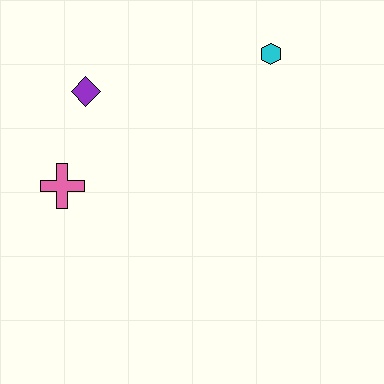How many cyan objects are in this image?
There is 1 cyan object.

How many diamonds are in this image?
There is 1 diamond.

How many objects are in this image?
There are 3 objects.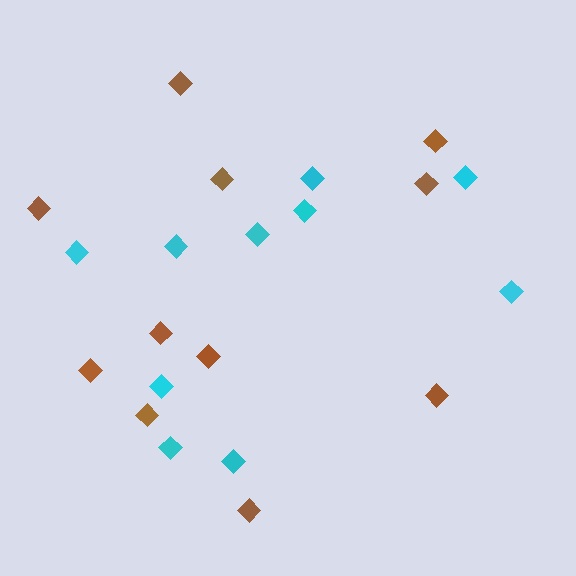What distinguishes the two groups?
There are 2 groups: one group of cyan diamonds (10) and one group of brown diamonds (11).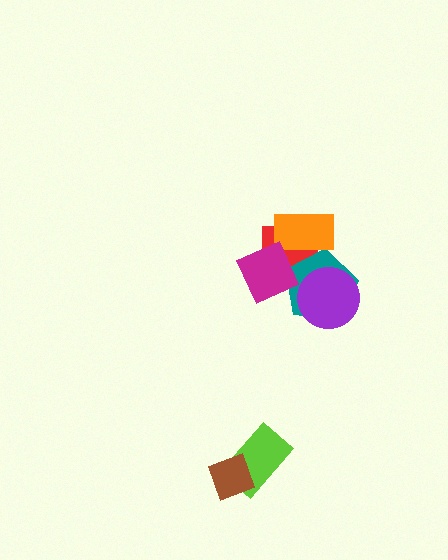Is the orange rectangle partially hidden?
Yes, it is partially covered by another shape.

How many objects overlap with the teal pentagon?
4 objects overlap with the teal pentagon.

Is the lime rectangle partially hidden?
Yes, it is partially covered by another shape.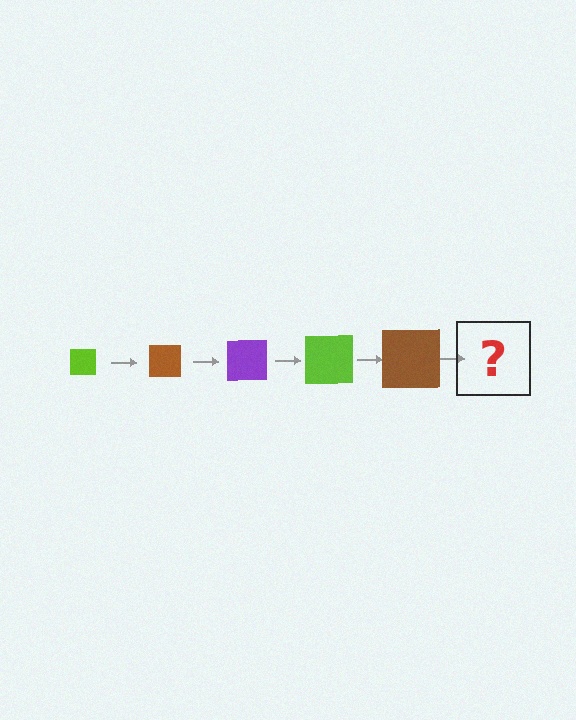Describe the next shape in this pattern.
It should be a purple square, larger than the previous one.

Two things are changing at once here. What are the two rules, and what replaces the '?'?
The two rules are that the square grows larger each step and the color cycles through lime, brown, and purple. The '?' should be a purple square, larger than the previous one.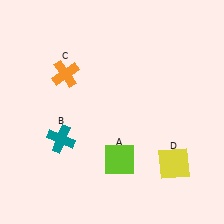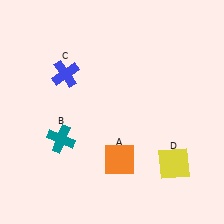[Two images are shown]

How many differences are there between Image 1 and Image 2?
There are 2 differences between the two images.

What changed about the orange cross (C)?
In Image 1, C is orange. In Image 2, it changed to blue.